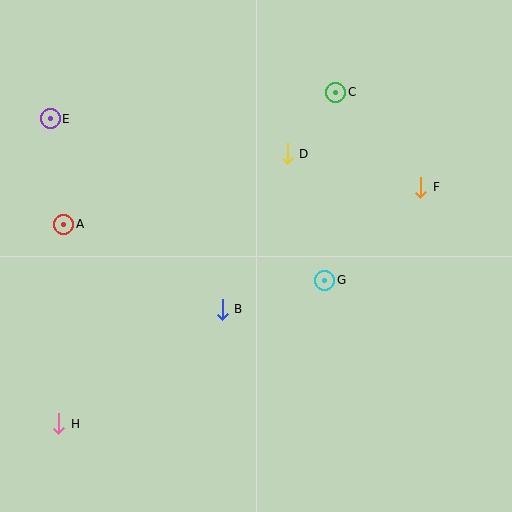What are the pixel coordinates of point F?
Point F is at (421, 187).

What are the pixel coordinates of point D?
Point D is at (287, 154).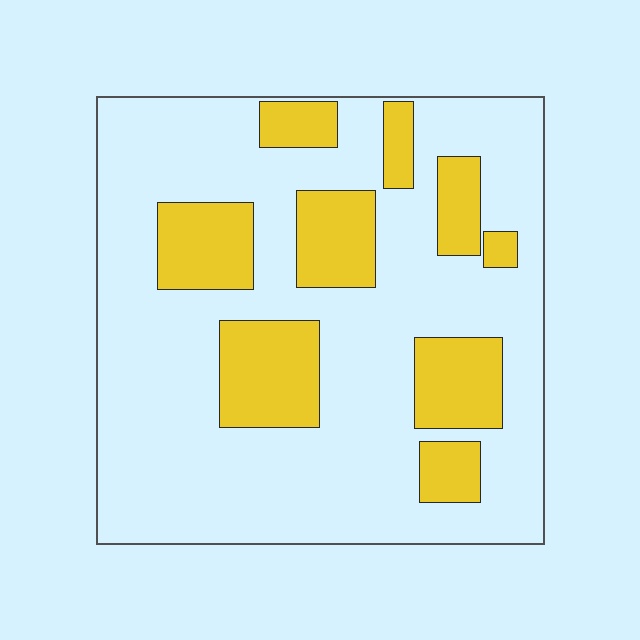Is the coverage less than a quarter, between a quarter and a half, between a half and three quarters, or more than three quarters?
Between a quarter and a half.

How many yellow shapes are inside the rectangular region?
9.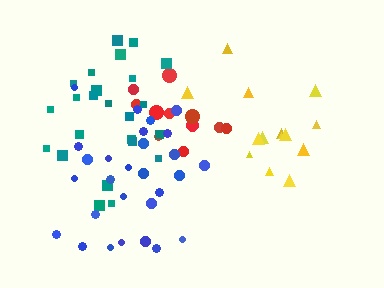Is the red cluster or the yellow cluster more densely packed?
Red.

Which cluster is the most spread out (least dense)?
Yellow.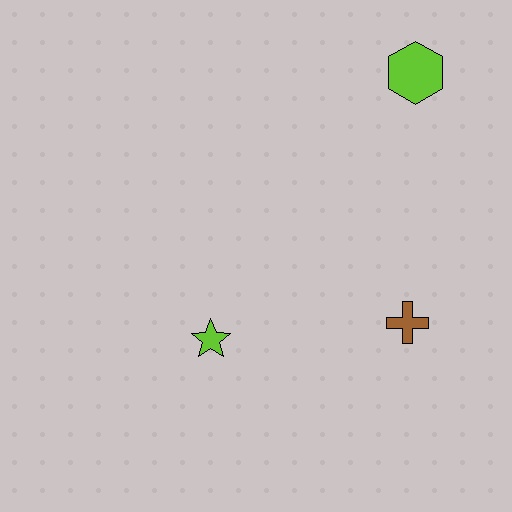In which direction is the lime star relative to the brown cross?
The lime star is to the left of the brown cross.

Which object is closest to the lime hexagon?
The brown cross is closest to the lime hexagon.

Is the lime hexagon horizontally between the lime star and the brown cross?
No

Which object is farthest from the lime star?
The lime hexagon is farthest from the lime star.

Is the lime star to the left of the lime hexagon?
Yes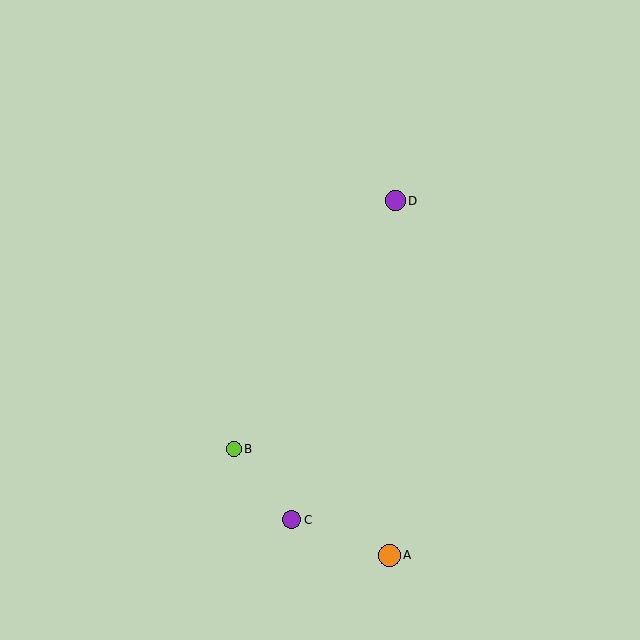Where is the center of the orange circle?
The center of the orange circle is at (389, 555).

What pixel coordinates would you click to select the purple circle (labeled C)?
Click at (292, 520) to select the purple circle C.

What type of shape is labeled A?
Shape A is an orange circle.